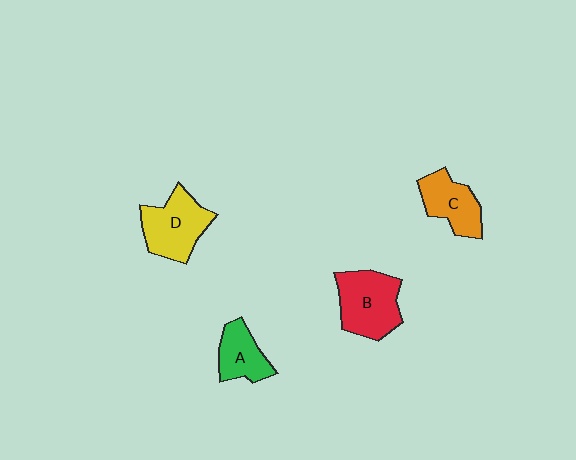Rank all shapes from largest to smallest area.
From largest to smallest: B (red), D (yellow), C (orange), A (green).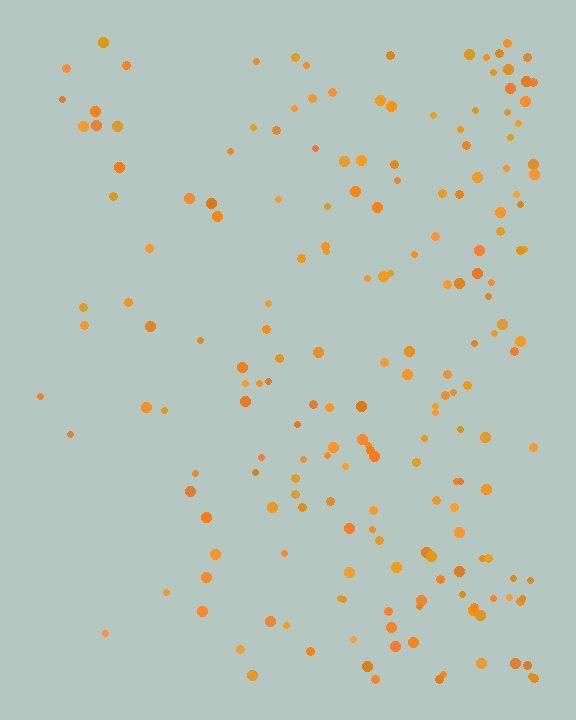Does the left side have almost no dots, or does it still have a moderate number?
Still a moderate number, just noticeably fewer than the right.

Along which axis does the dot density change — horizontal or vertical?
Horizontal.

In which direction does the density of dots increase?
From left to right, with the right side densest.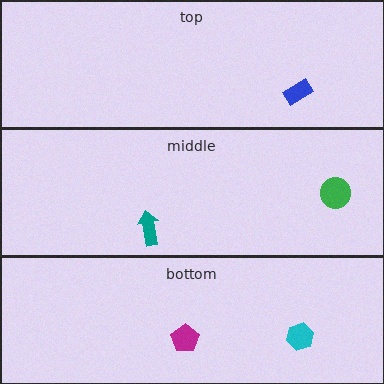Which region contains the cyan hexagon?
The bottom region.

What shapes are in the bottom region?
The magenta pentagon, the cyan hexagon.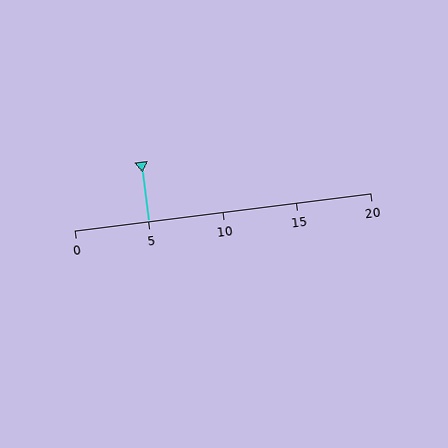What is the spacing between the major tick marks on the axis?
The major ticks are spaced 5 apart.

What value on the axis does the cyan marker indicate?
The marker indicates approximately 5.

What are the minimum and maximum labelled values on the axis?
The axis runs from 0 to 20.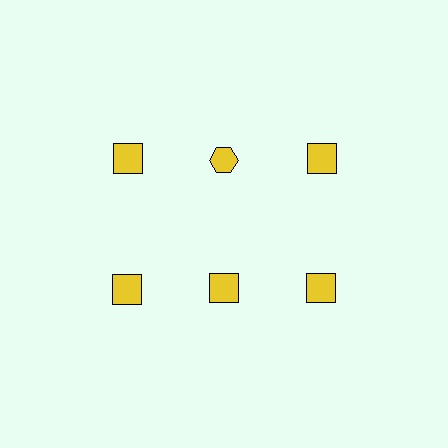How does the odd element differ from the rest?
It has a different shape: hexagon instead of square.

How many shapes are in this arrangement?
There are 6 shapes arranged in a grid pattern.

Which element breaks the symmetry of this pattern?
The yellow hexagon in the top row, second from left column breaks the symmetry. All other shapes are yellow squares.